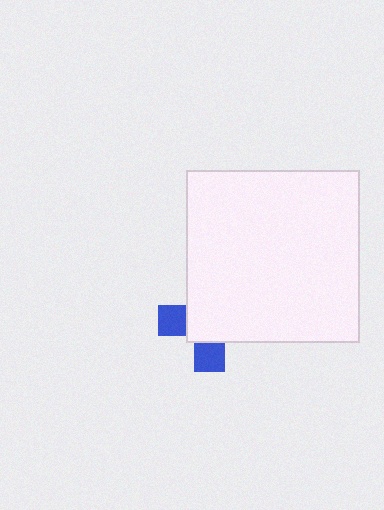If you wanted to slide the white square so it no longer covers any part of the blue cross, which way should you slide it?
Slide it toward the upper-right — that is the most direct way to separate the two shapes.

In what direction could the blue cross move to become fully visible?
The blue cross could move toward the lower-left. That would shift it out from behind the white square entirely.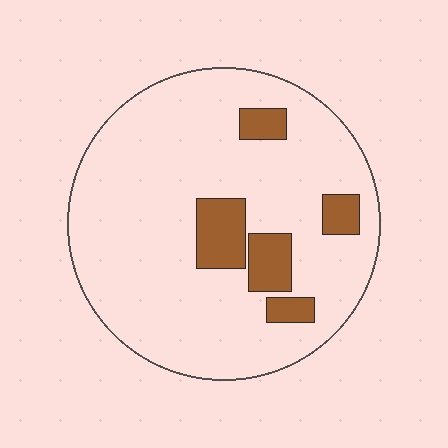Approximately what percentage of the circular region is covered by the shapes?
Approximately 15%.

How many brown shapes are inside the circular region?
5.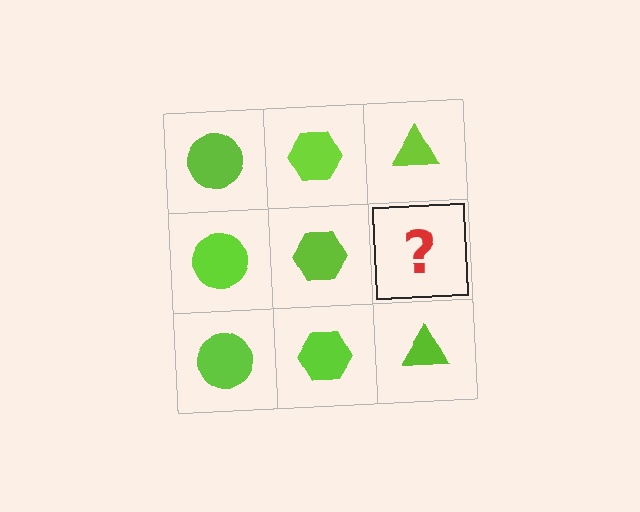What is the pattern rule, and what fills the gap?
The rule is that each column has a consistent shape. The gap should be filled with a lime triangle.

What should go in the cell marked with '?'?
The missing cell should contain a lime triangle.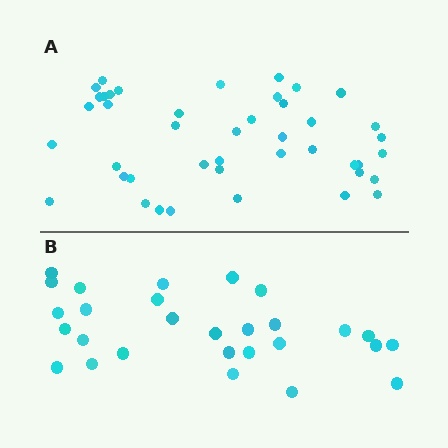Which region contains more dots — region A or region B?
Region A (the top region) has more dots.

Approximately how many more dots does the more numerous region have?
Region A has approximately 15 more dots than region B.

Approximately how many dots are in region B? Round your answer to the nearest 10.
About 30 dots. (The exact count is 28, which rounds to 30.)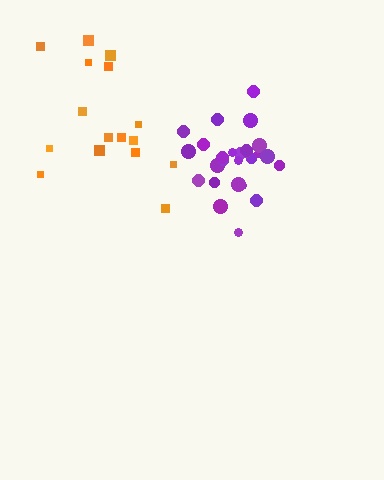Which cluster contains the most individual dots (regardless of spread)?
Purple (26).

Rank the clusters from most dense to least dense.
purple, orange.